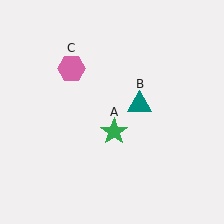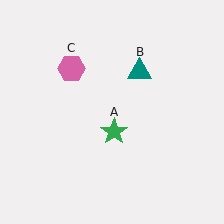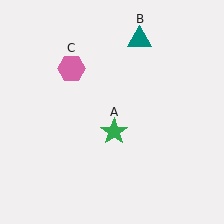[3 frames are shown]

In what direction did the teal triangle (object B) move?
The teal triangle (object B) moved up.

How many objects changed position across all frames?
1 object changed position: teal triangle (object B).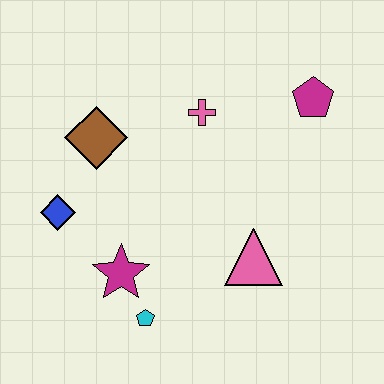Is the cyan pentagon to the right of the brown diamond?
Yes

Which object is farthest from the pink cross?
The cyan pentagon is farthest from the pink cross.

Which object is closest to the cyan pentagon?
The magenta star is closest to the cyan pentagon.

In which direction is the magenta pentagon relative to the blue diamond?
The magenta pentagon is to the right of the blue diamond.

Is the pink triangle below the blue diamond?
Yes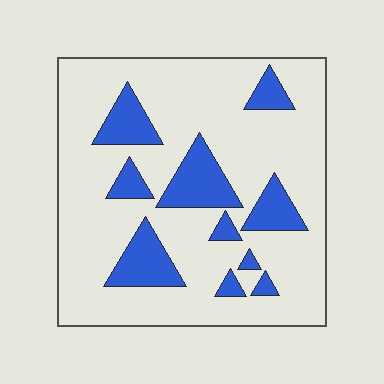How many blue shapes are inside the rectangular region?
10.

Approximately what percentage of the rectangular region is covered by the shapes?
Approximately 20%.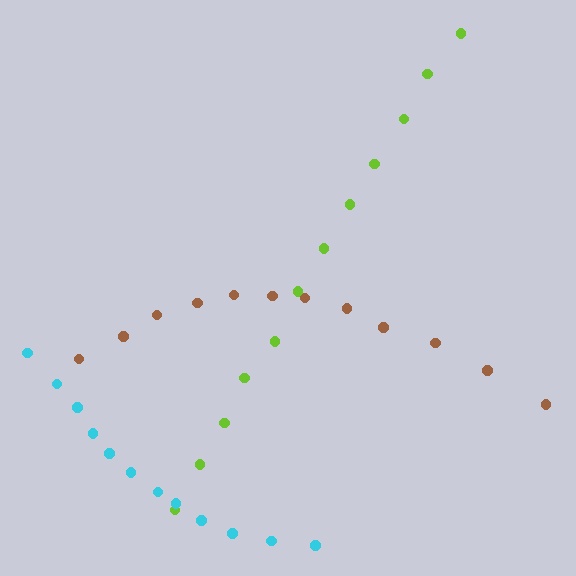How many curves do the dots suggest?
There are 3 distinct paths.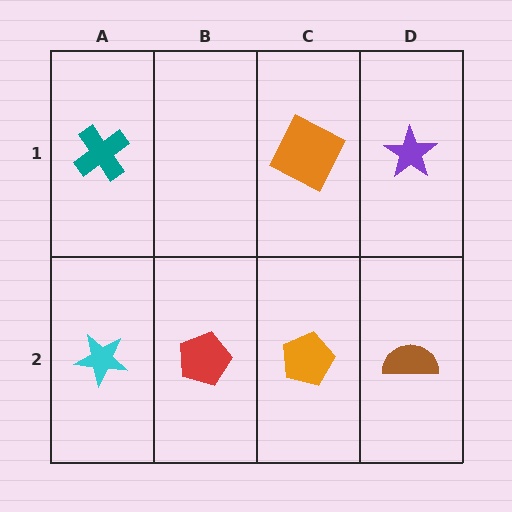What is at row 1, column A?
A teal cross.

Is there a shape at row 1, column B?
No, that cell is empty.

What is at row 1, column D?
A purple star.